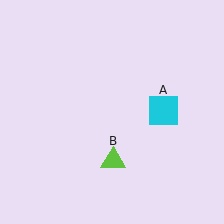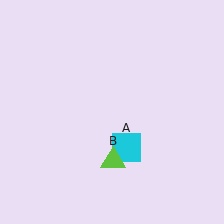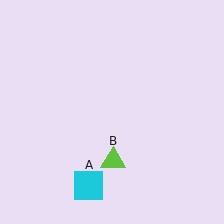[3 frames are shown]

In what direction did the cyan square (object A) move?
The cyan square (object A) moved down and to the left.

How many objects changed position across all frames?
1 object changed position: cyan square (object A).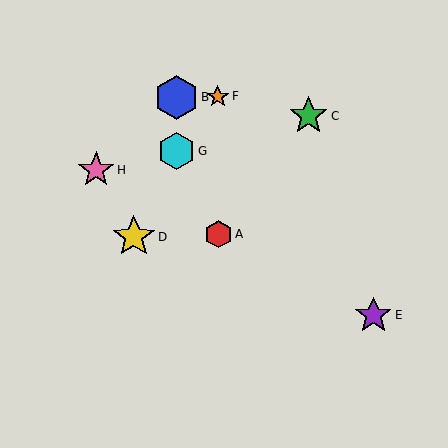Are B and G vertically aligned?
Yes, both are at x≈177.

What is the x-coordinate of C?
Object C is at x≈309.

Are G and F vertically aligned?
No, G is at x≈177 and F is at x≈218.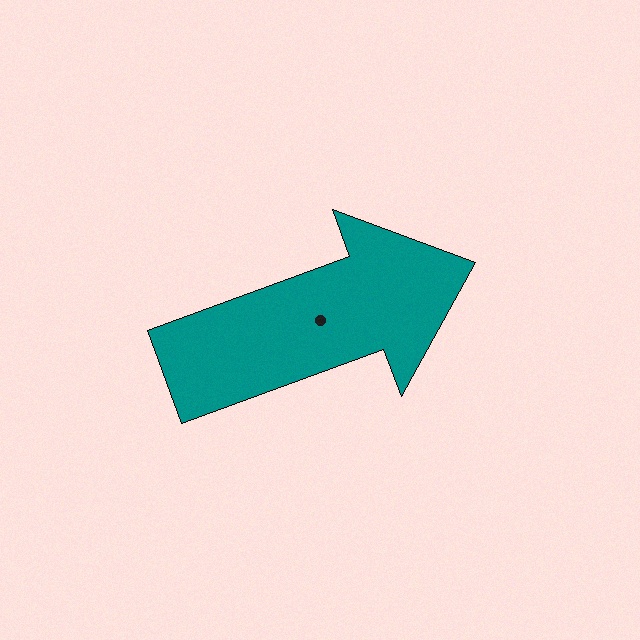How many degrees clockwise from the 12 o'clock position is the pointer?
Approximately 70 degrees.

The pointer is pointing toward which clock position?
Roughly 2 o'clock.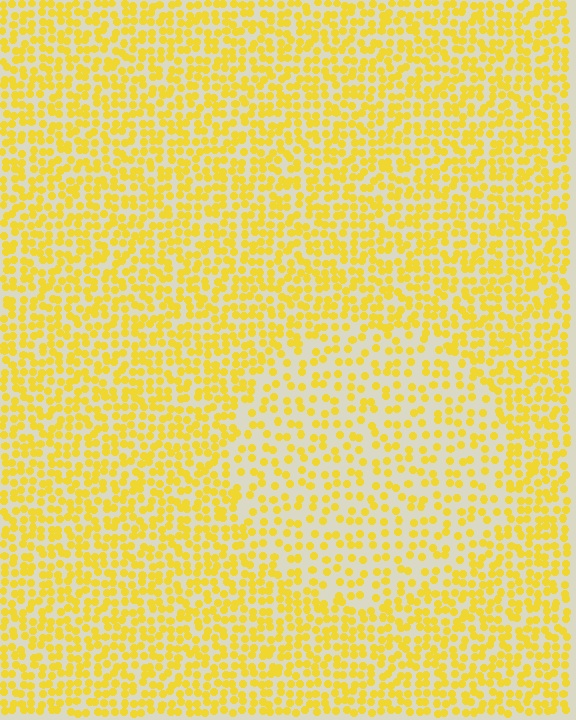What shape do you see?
I see a circle.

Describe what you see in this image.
The image contains small yellow elements arranged at two different densities. A circle-shaped region is visible where the elements are less densely packed than the surrounding area.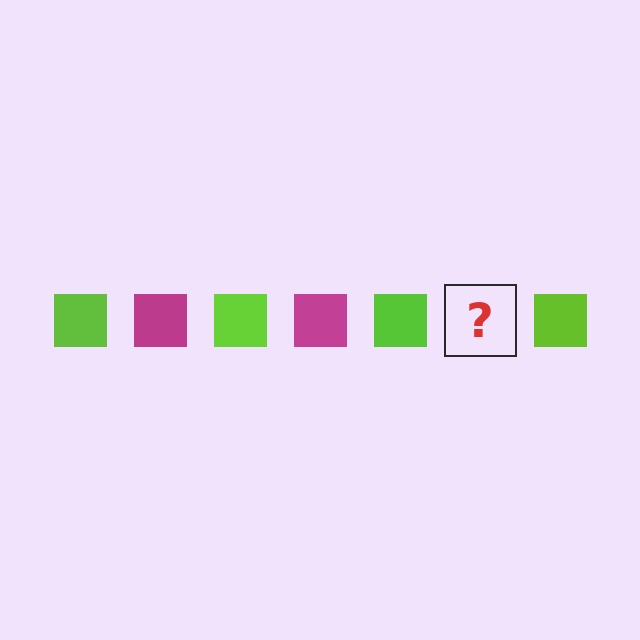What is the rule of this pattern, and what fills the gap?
The rule is that the pattern cycles through lime, magenta squares. The gap should be filled with a magenta square.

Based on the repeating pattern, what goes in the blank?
The blank should be a magenta square.